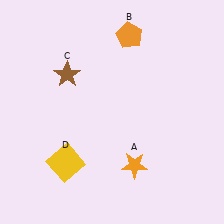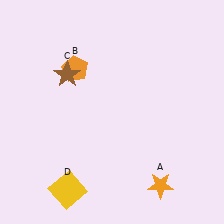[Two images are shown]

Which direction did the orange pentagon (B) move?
The orange pentagon (B) moved left.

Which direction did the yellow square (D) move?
The yellow square (D) moved down.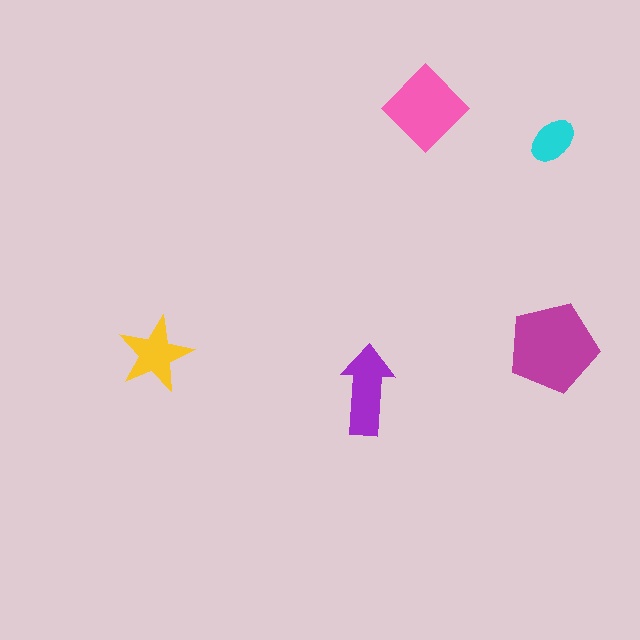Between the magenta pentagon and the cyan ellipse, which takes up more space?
The magenta pentagon.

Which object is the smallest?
The cyan ellipse.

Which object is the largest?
The magenta pentagon.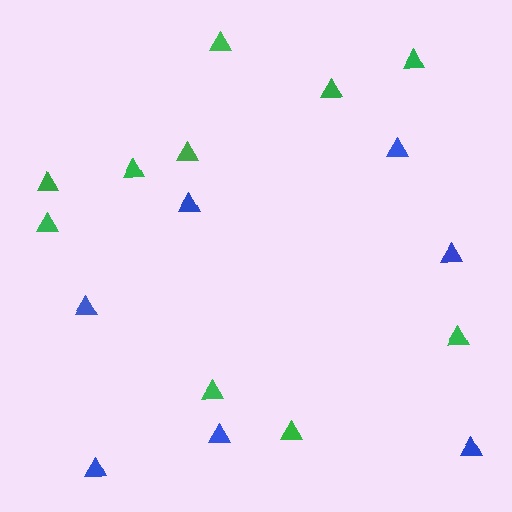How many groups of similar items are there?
There are 2 groups: one group of blue triangles (7) and one group of green triangles (10).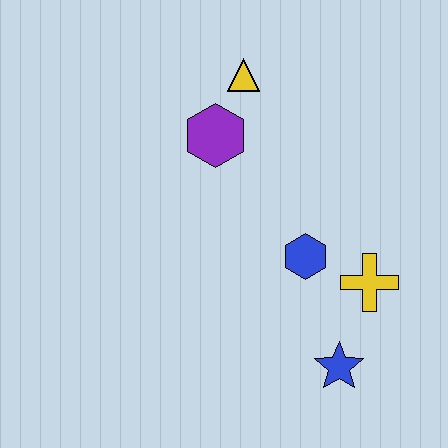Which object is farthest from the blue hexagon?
The yellow triangle is farthest from the blue hexagon.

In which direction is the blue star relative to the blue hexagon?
The blue star is below the blue hexagon.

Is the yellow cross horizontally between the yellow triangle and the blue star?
No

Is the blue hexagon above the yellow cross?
Yes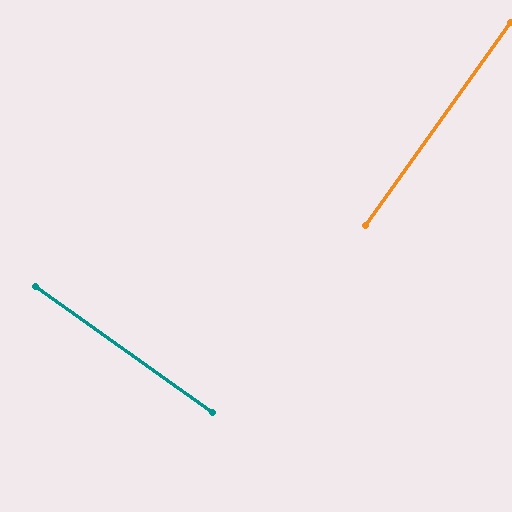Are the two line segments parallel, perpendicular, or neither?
Perpendicular — they meet at approximately 90°.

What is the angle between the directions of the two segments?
Approximately 90 degrees.